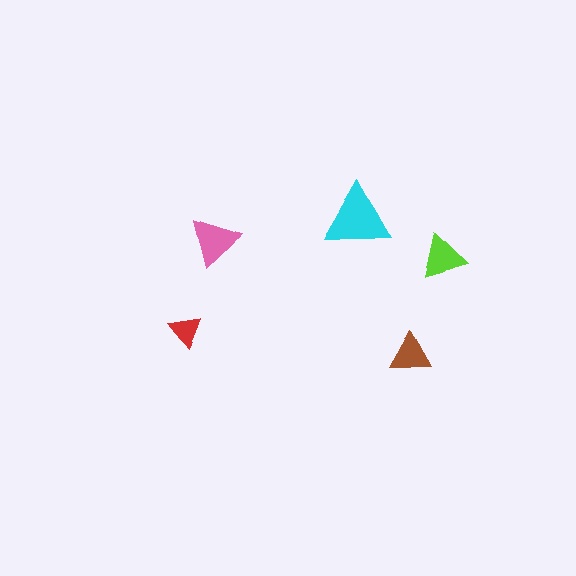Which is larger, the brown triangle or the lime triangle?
The lime one.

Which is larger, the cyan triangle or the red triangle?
The cyan one.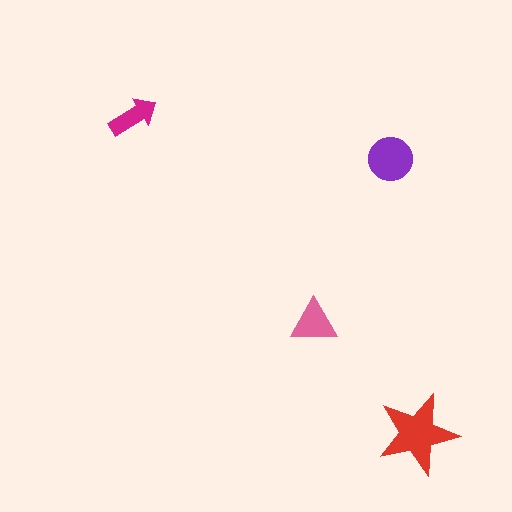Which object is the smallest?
The magenta arrow.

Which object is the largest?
The red star.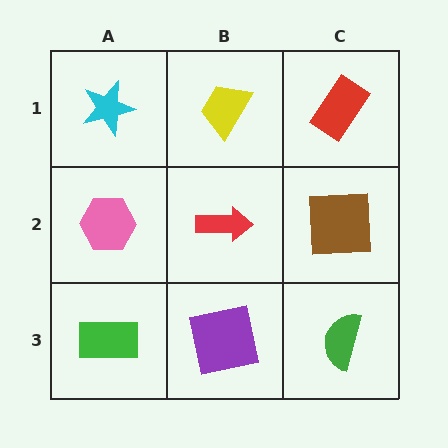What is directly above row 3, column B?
A red arrow.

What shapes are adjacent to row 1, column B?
A red arrow (row 2, column B), a cyan star (row 1, column A), a red rectangle (row 1, column C).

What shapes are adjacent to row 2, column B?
A yellow trapezoid (row 1, column B), a purple square (row 3, column B), a pink hexagon (row 2, column A), a brown square (row 2, column C).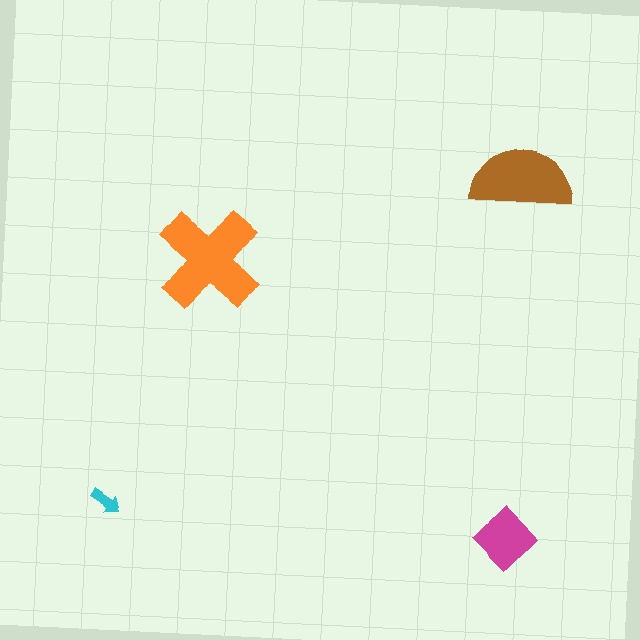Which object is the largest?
The orange cross.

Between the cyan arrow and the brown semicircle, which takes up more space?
The brown semicircle.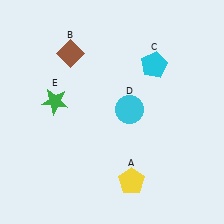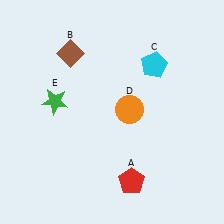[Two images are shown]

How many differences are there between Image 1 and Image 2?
There are 2 differences between the two images.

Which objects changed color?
A changed from yellow to red. D changed from cyan to orange.